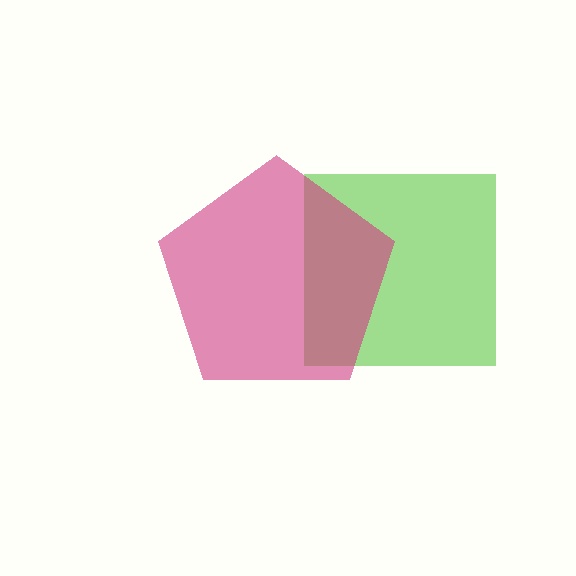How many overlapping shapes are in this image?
There are 2 overlapping shapes in the image.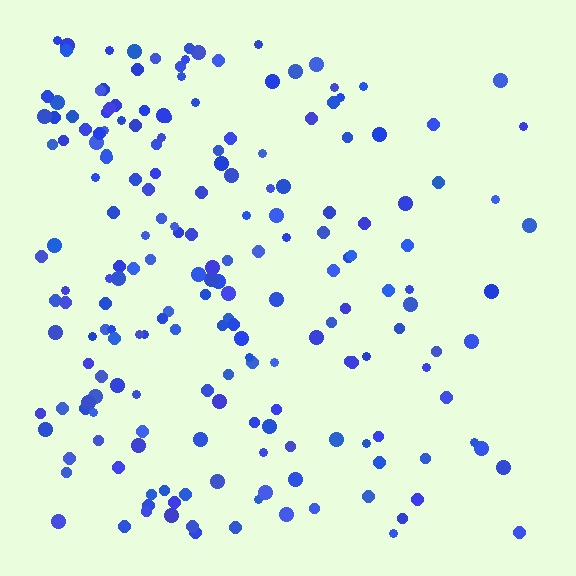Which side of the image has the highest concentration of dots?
The left.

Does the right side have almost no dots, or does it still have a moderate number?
Still a moderate number, just noticeably fewer than the left.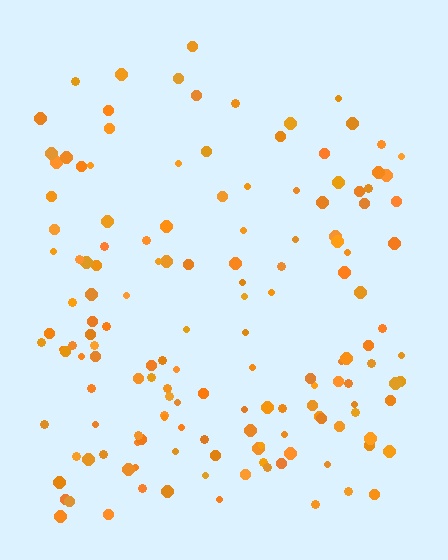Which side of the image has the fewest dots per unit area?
The top.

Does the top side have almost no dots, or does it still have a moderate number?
Still a moderate number, just noticeably fewer than the bottom.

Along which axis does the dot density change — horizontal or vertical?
Vertical.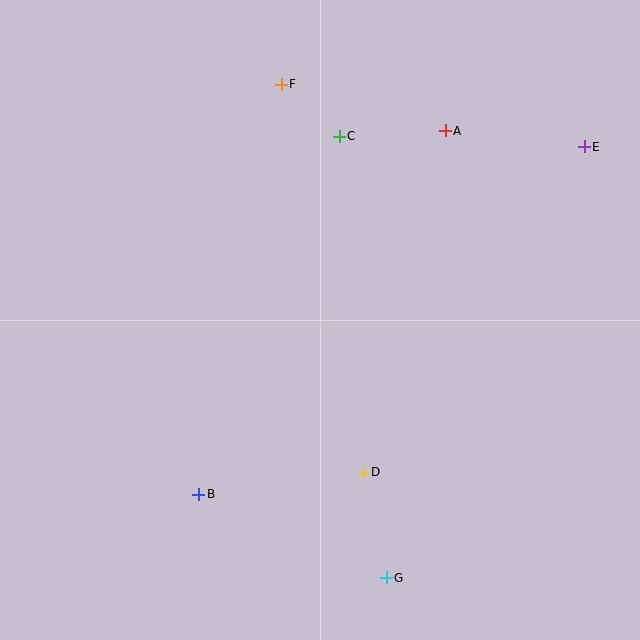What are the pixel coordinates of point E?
Point E is at (584, 147).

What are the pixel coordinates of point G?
Point G is at (386, 578).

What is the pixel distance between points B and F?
The distance between B and F is 418 pixels.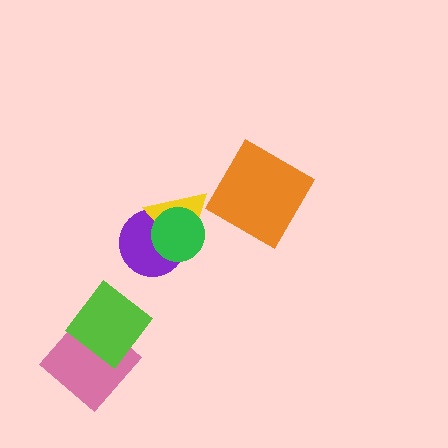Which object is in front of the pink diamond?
The lime diamond is in front of the pink diamond.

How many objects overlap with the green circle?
2 objects overlap with the green circle.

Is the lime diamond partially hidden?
No, no other shape covers it.